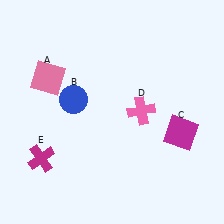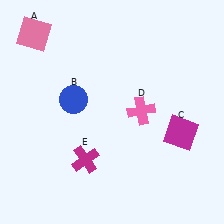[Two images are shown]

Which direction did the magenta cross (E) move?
The magenta cross (E) moved right.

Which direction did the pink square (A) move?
The pink square (A) moved up.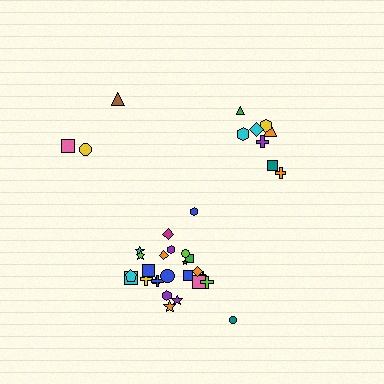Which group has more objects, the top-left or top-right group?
The top-right group.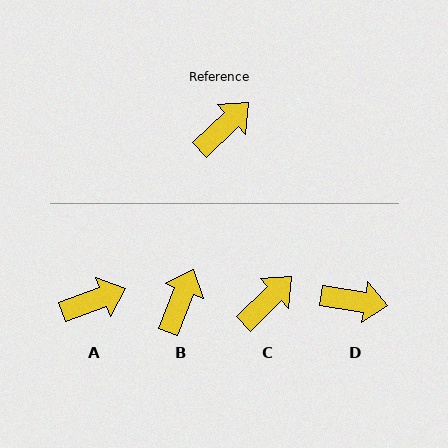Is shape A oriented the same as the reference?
No, it is off by about 24 degrees.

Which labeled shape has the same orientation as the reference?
C.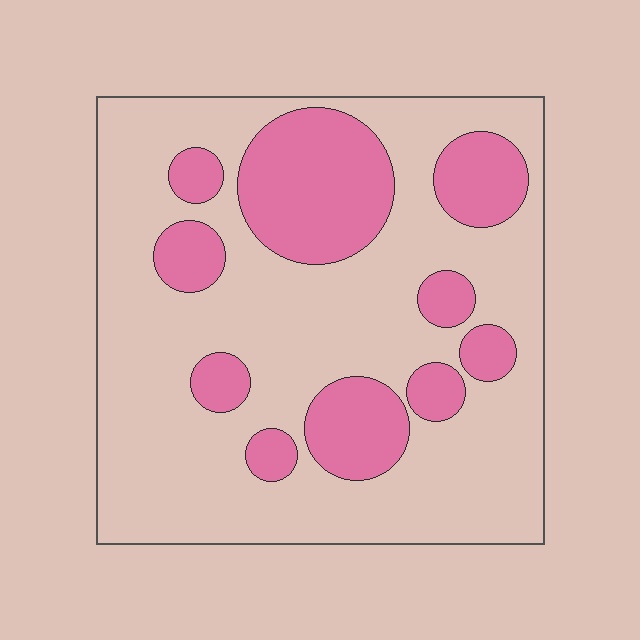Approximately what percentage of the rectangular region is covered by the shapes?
Approximately 30%.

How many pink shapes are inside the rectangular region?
10.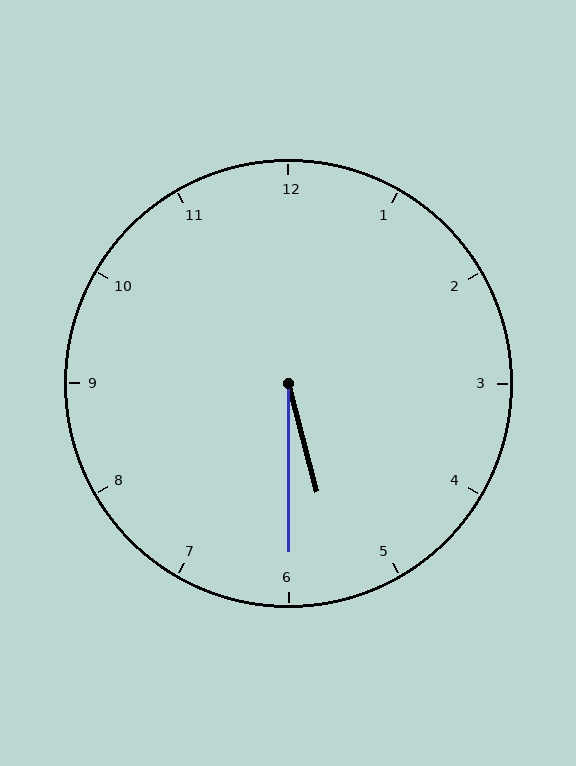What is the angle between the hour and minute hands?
Approximately 15 degrees.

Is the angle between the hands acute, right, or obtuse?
It is acute.